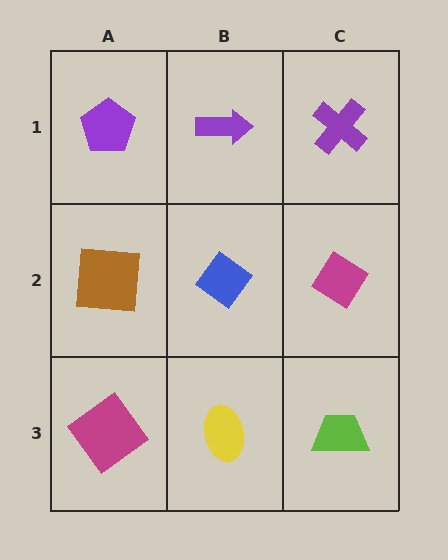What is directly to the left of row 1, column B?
A purple pentagon.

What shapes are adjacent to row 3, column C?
A magenta diamond (row 2, column C), a yellow ellipse (row 3, column B).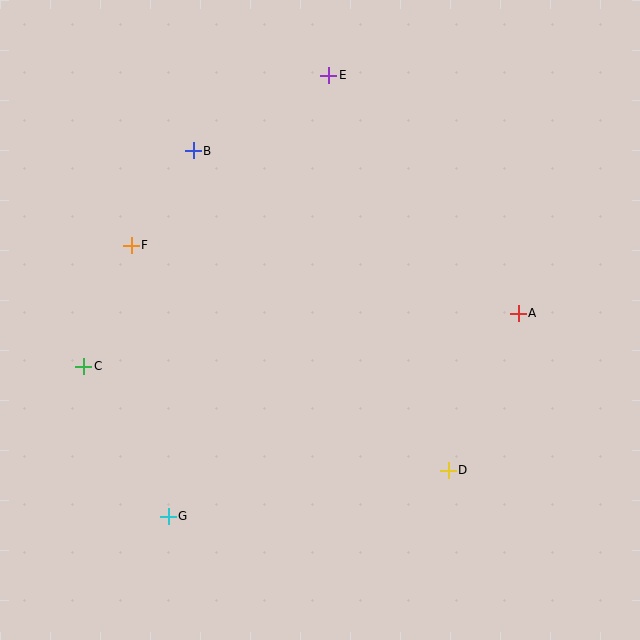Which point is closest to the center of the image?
Point D at (448, 470) is closest to the center.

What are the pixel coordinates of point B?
Point B is at (193, 151).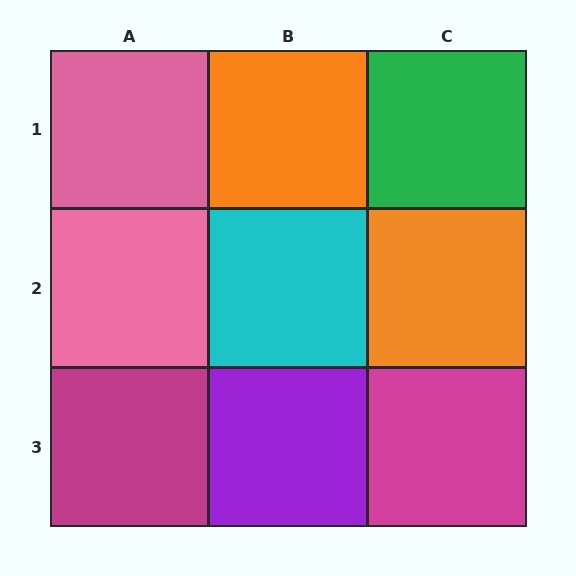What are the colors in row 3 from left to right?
Magenta, purple, magenta.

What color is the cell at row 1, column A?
Pink.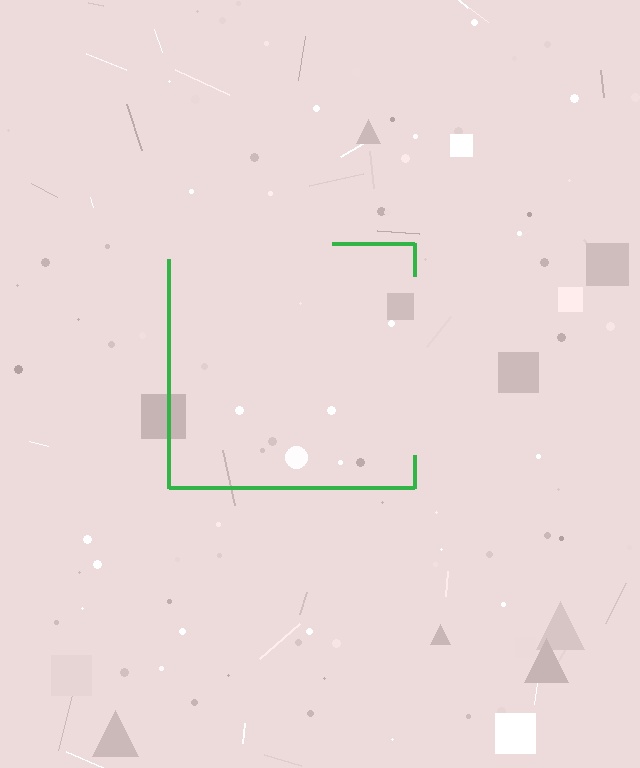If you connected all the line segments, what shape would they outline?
They would outline a square.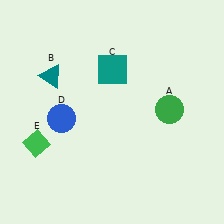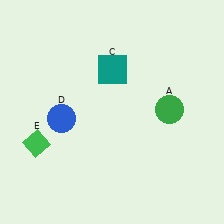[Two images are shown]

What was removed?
The teal triangle (B) was removed in Image 2.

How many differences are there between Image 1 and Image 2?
There is 1 difference between the two images.